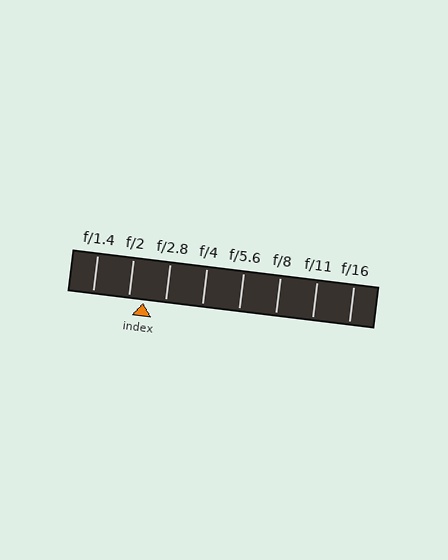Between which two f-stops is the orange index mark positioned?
The index mark is between f/2 and f/2.8.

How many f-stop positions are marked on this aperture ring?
There are 8 f-stop positions marked.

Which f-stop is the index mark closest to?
The index mark is closest to f/2.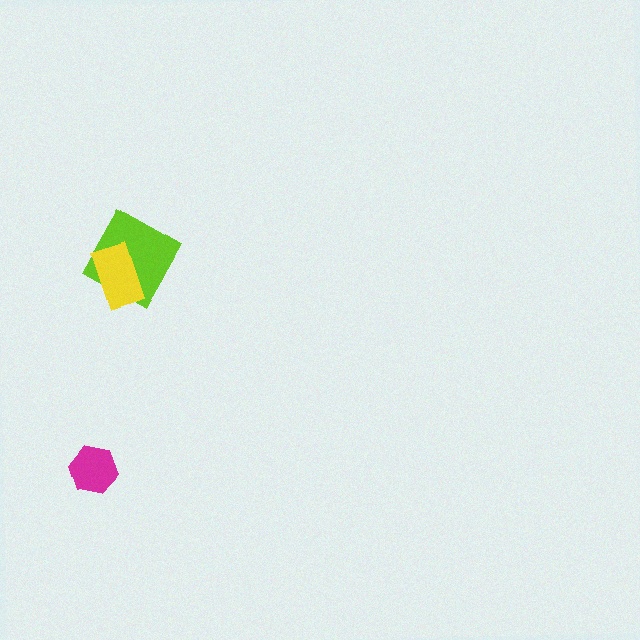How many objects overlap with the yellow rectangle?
1 object overlaps with the yellow rectangle.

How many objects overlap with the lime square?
1 object overlaps with the lime square.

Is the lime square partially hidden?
Yes, it is partially covered by another shape.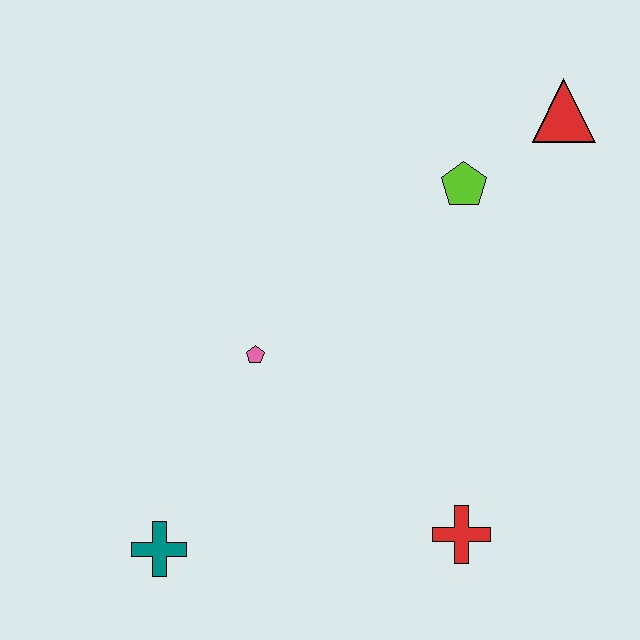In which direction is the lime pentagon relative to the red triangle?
The lime pentagon is to the left of the red triangle.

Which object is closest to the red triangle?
The lime pentagon is closest to the red triangle.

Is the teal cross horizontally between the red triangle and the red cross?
No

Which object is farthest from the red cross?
The red triangle is farthest from the red cross.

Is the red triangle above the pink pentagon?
Yes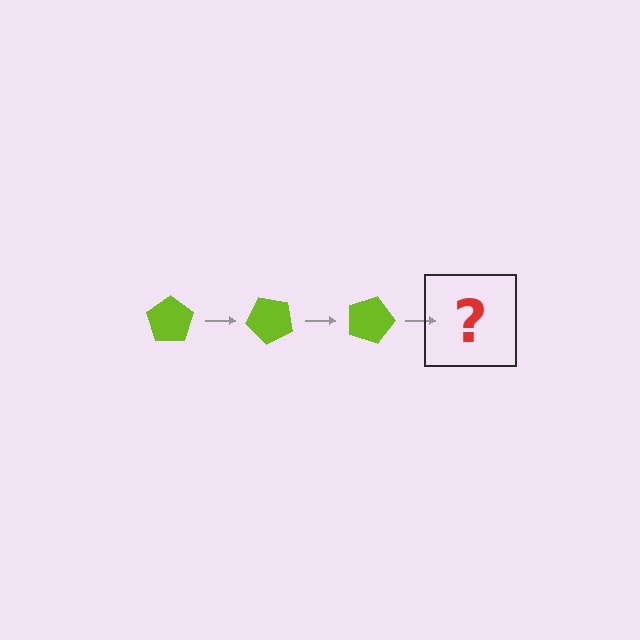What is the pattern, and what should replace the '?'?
The pattern is that the pentagon rotates 45 degrees each step. The '?' should be a lime pentagon rotated 135 degrees.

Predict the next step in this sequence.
The next step is a lime pentagon rotated 135 degrees.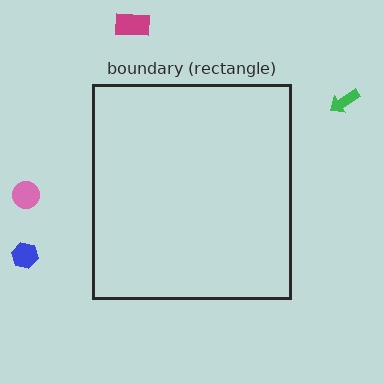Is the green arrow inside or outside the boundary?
Outside.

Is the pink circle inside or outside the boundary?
Outside.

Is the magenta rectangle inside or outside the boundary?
Outside.